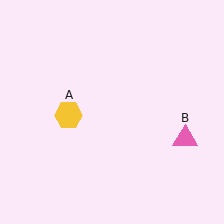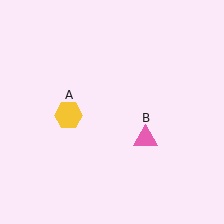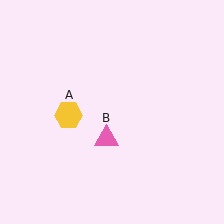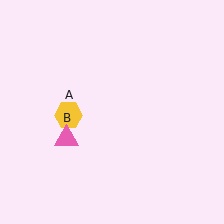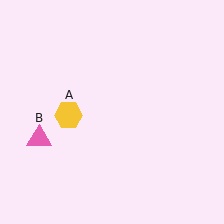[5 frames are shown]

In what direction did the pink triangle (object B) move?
The pink triangle (object B) moved left.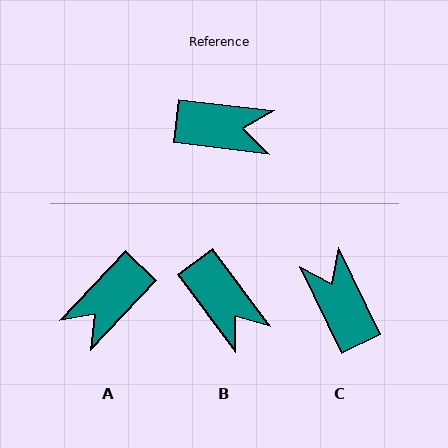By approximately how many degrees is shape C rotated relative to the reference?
Approximately 123 degrees counter-clockwise.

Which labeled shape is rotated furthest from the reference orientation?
A, about 126 degrees away.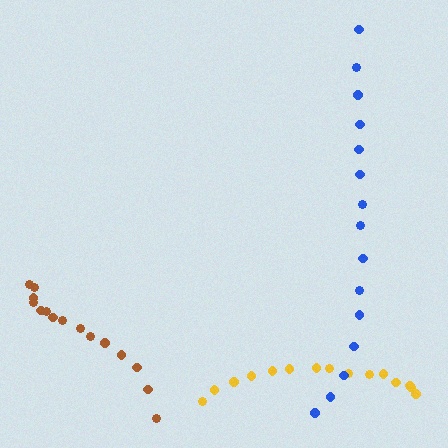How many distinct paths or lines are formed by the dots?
There are 3 distinct paths.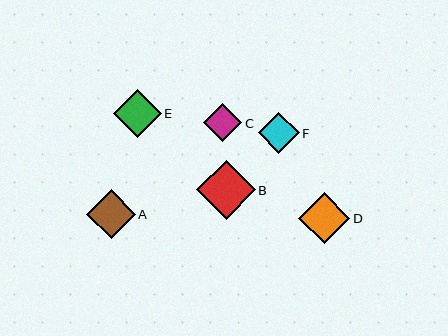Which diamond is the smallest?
Diamond C is the smallest with a size of approximately 38 pixels.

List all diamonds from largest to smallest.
From largest to smallest: B, D, A, E, F, C.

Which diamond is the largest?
Diamond B is the largest with a size of approximately 58 pixels.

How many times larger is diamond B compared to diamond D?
Diamond B is approximately 1.1 times the size of diamond D.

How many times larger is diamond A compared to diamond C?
Diamond A is approximately 1.3 times the size of diamond C.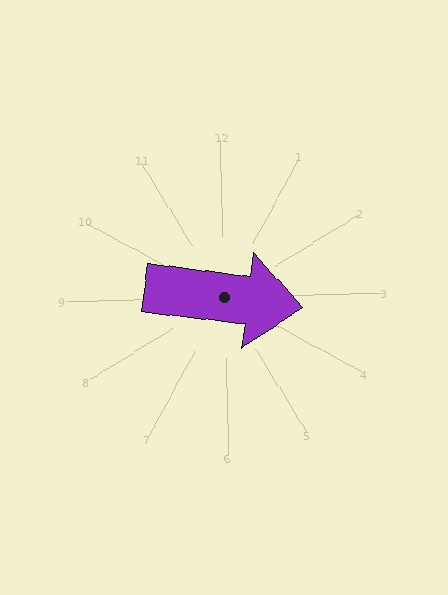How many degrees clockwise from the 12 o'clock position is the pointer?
Approximately 99 degrees.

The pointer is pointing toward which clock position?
Roughly 3 o'clock.